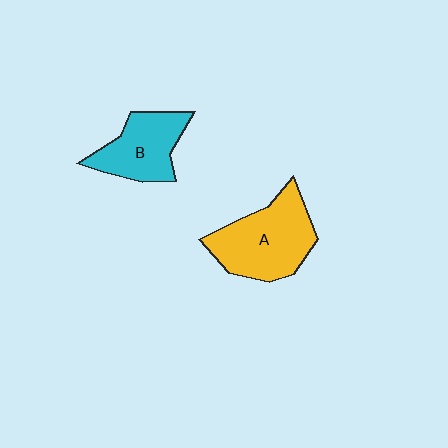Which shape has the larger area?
Shape A (yellow).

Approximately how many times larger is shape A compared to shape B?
Approximately 1.4 times.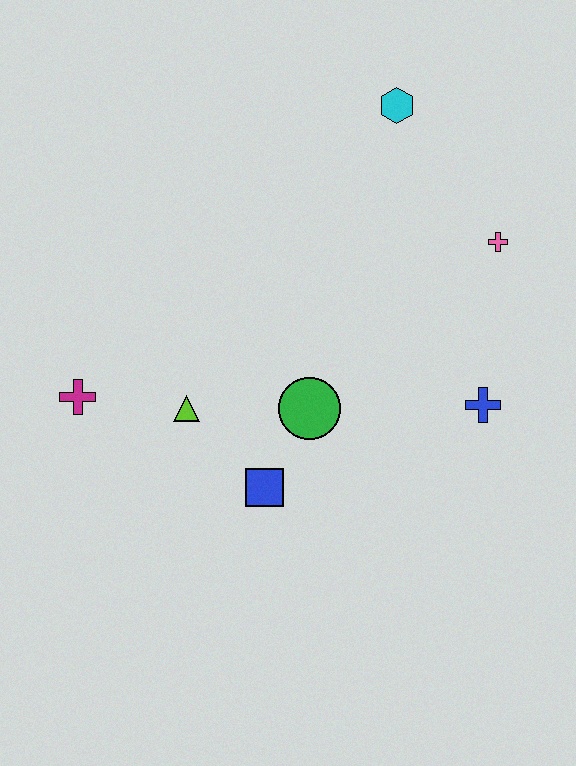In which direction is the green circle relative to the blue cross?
The green circle is to the left of the blue cross.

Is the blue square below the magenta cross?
Yes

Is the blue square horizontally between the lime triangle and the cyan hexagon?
Yes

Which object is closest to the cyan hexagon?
The pink cross is closest to the cyan hexagon.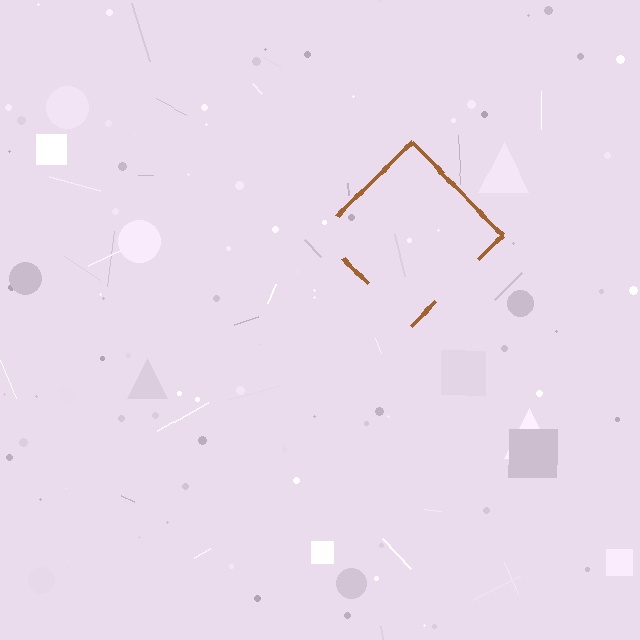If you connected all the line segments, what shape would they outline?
They would outline a diamond.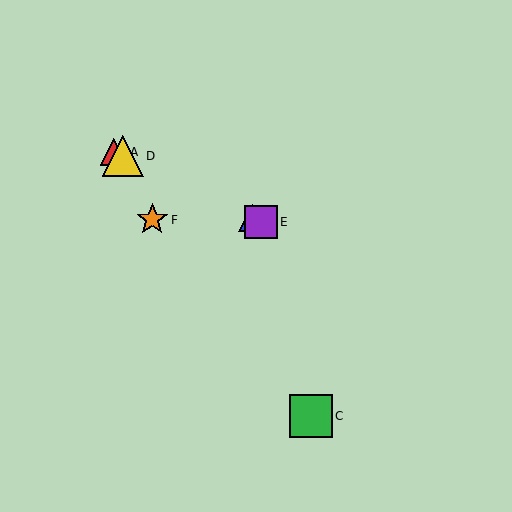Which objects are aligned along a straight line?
Objects A, B, D, E are aligned along a straight line.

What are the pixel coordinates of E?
Object E is at (261, 222).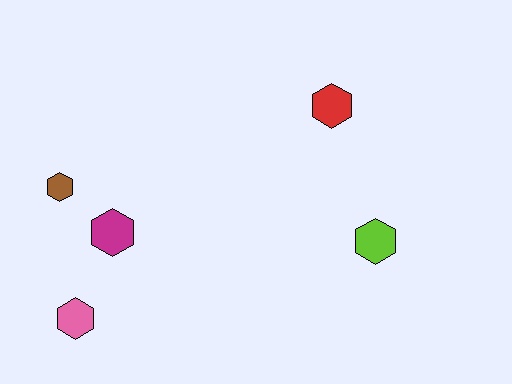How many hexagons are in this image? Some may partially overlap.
There are 5 hexagons.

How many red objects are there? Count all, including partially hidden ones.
There is 1 red object.